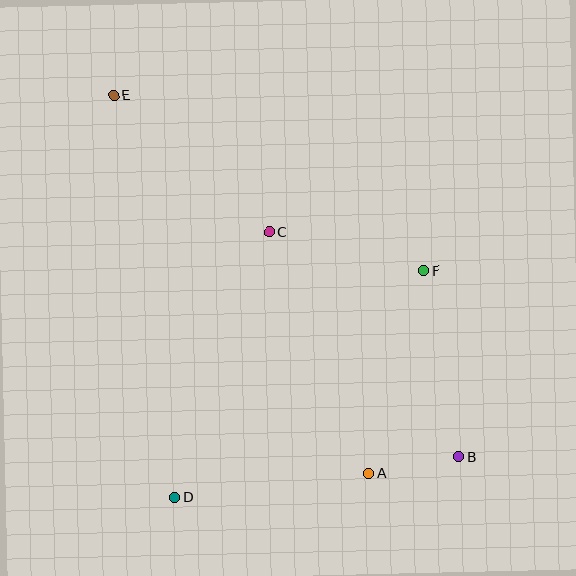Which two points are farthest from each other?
Points B and E are farthest from each other.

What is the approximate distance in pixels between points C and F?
The distance between C and F is approximately 159 pixels.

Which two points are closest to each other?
Points A and B are closest to each other.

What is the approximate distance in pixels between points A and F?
The distance between A and F is approximately 210 pixels.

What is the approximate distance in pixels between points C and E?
The distance between C and E is approximately 207 pixels.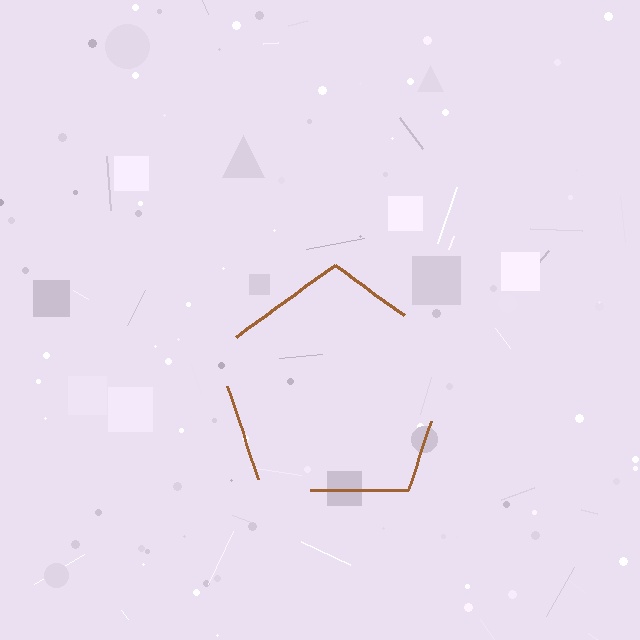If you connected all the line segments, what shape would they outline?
They would outline a pentagon.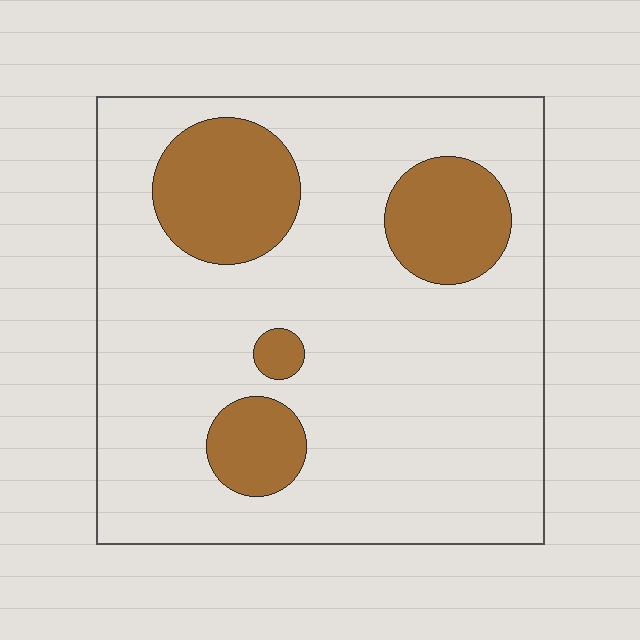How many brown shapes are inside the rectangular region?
4.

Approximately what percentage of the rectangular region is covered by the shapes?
Approximately 20%.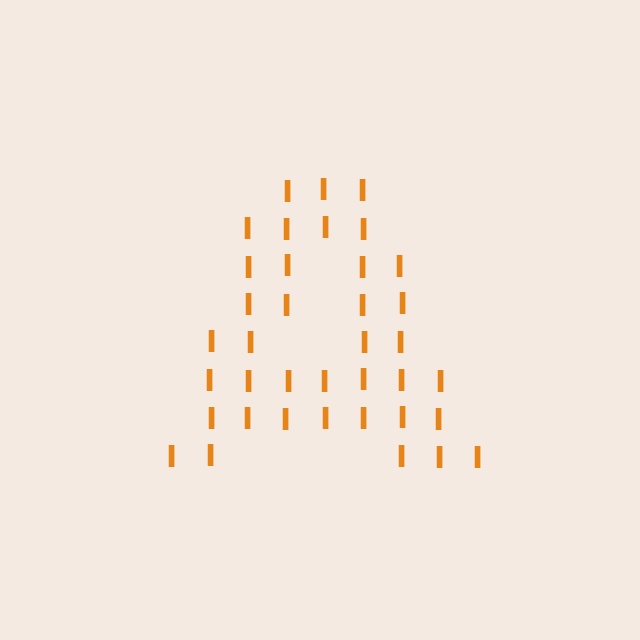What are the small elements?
The small elements are letter I's.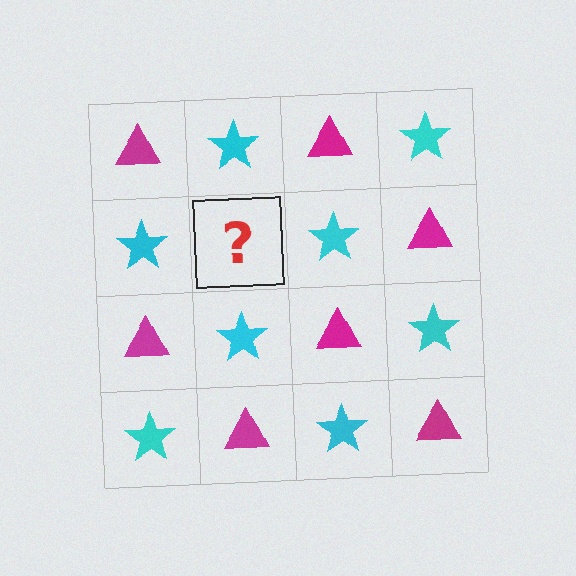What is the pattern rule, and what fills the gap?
The rule is that it alternates magenta triangle and cyan star in a checkerboard pattern. The gap should be filled with a magenta triangle.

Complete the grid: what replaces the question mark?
The question mark should be replaced with a magenta triangle.